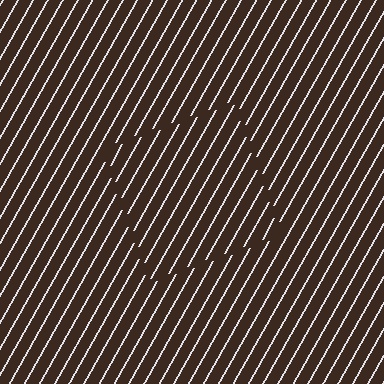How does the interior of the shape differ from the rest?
The interior of the shape contains the same grating, shifted by half a period — the contour is defined by the phase discontinuity where line-ends from the inner and outer gratings abut.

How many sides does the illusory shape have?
4 sides — the line-ends trace a square.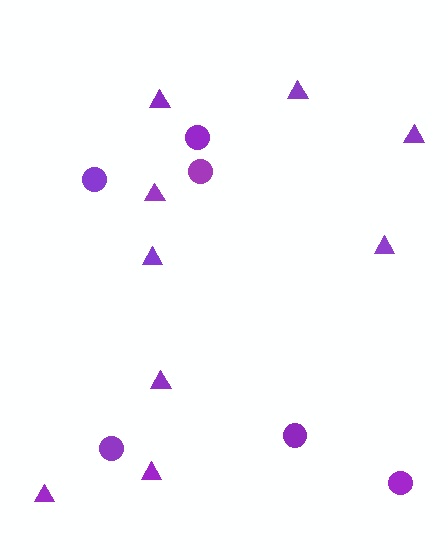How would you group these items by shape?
There are 2 groups: one group of circles (6) and one group of triangles (9).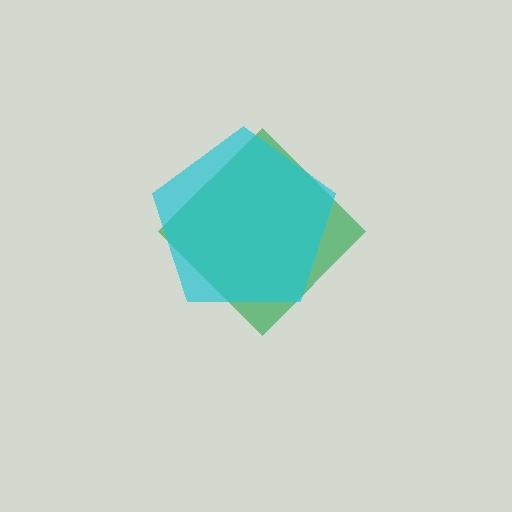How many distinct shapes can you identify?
There are 2 distinct shapes: a green diamond, a cyan pentagon.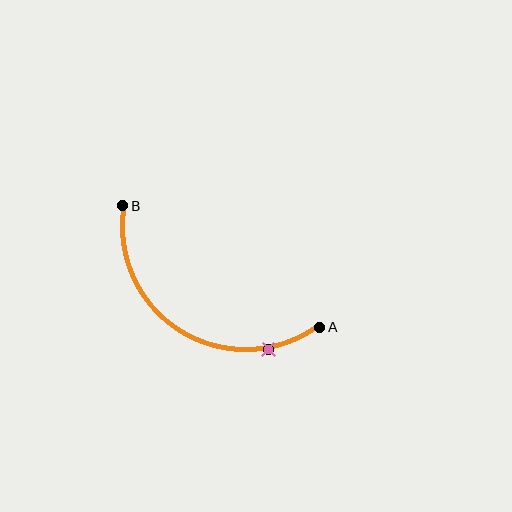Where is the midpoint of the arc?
The arc midpoint is the point on the curve farthest from the straight line joining A and B. It sits below that line.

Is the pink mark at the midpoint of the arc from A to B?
No. The pink mark lies on the arc but is closer to endpoint A. The arc midpoint would be at the point on the curve equidistant along the arc from both A and B.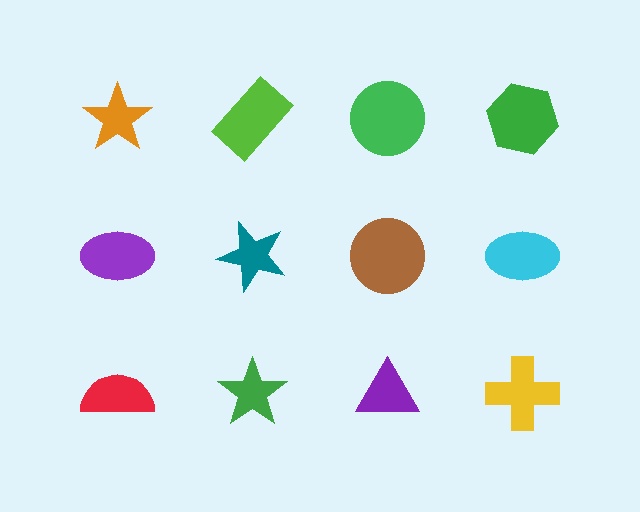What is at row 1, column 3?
A green circle.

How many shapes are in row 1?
4 shapes.